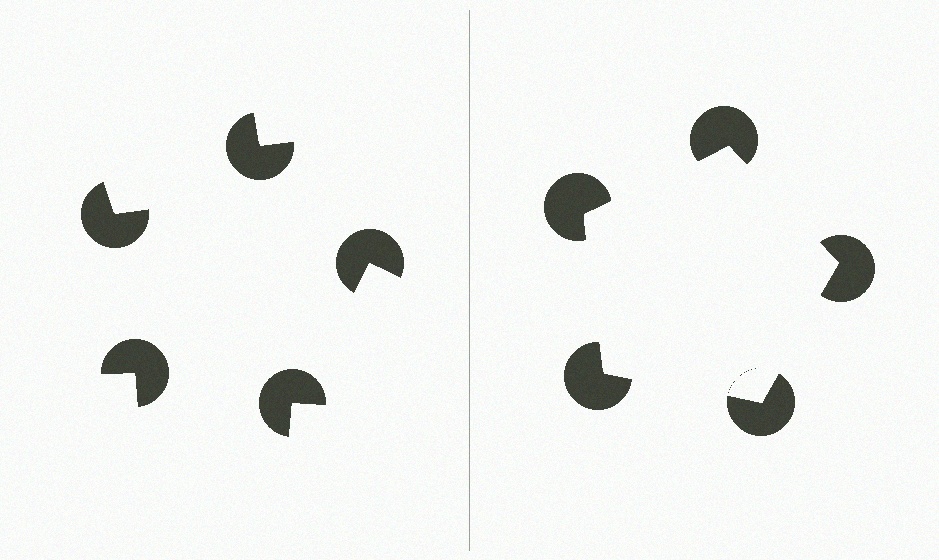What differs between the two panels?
The pac-man discs are positioned identically on both sides; only the wedge orientations differ. On the right they align to a pentagon; on the left they are misaligned.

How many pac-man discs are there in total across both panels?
10 — 5 on each side.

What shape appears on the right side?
An illusory pentagon.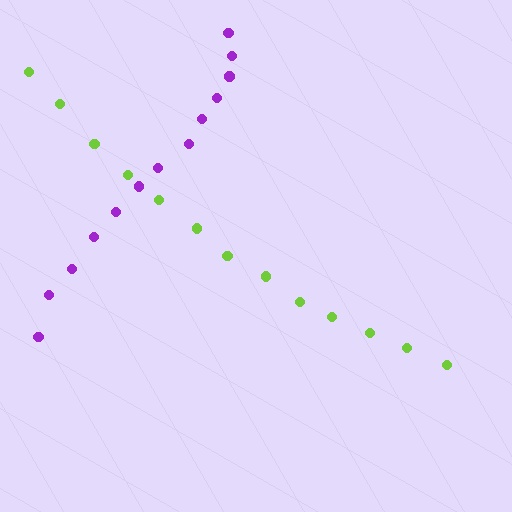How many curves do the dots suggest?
There are 2 distinct paths.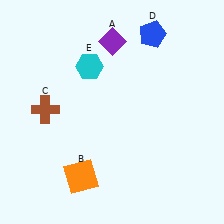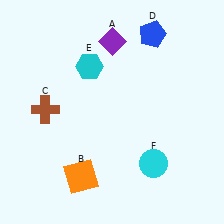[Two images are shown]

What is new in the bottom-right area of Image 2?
A cyan circle (F) was added in the bottom-right area of Image 2.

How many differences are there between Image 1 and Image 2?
There is 1 difference between the two images.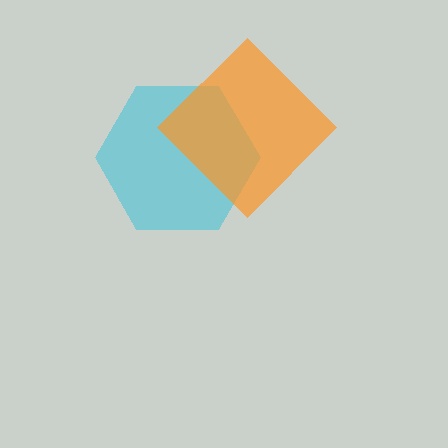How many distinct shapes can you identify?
There are 2 distinct shapes: a cyan hexagon, an orange diamond.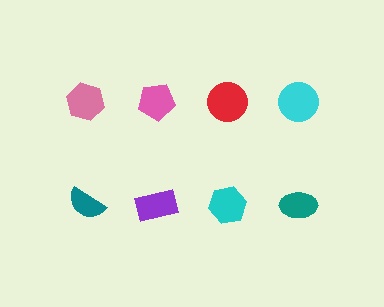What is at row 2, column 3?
A cyan hexagon.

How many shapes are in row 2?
4 shapes.